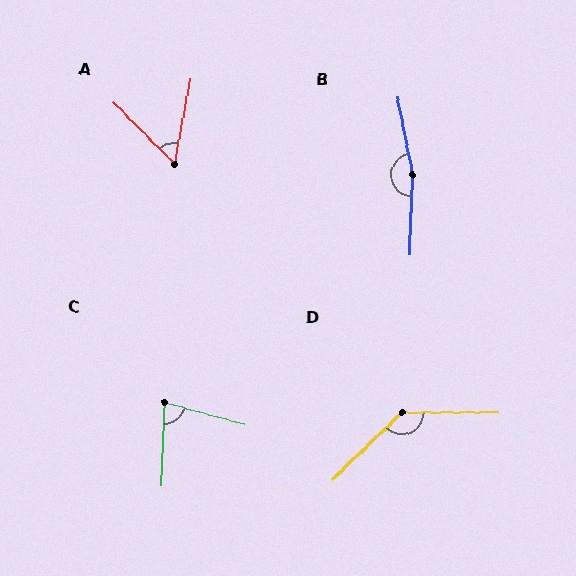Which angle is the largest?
B, at approximately 167 degrees.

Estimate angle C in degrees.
Approximately 77 degrees.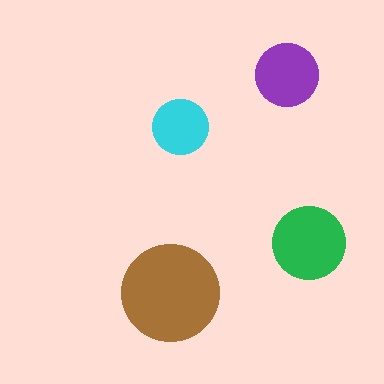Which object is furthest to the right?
The green circle is rightmost.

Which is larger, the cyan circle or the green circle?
The green one.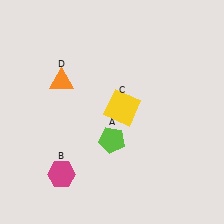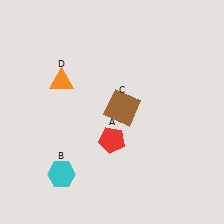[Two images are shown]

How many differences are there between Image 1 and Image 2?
There are 3 differences between the two images.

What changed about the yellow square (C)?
In Image 1, C is yellow. In Image 2, it changed to brown.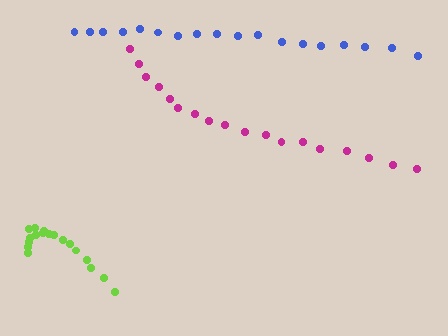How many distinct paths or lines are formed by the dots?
There are 3 distinct paths.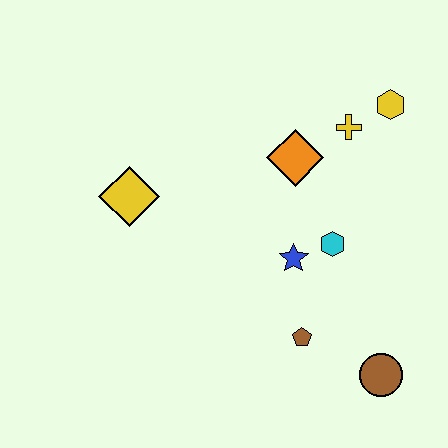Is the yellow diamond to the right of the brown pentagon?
No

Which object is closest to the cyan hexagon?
The blue star is closest to the cyan hexagon.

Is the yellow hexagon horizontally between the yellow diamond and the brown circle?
No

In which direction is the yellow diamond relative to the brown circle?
The yellow diamond is to the left of the brown circle.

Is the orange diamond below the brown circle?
No